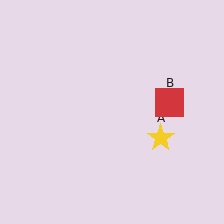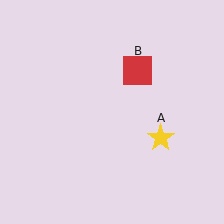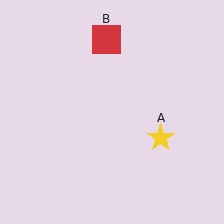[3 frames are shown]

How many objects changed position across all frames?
1 object changed position: red square (object B).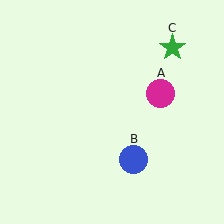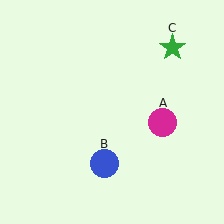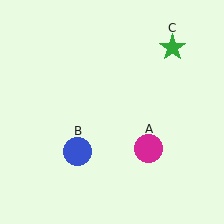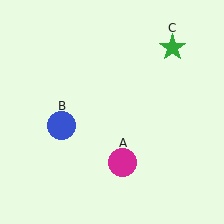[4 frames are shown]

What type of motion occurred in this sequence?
The magenta circle (object A), blue circle (object B) rotated clockwise around the center of the scene.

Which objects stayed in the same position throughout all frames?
Green star (object C) remained stationary.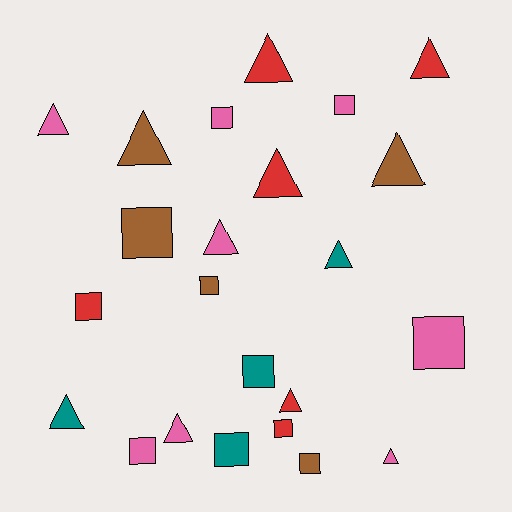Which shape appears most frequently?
Triangle, with 12 objects.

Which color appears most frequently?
Pink, with 8 objects.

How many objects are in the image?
There are 23 objects.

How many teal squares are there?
There are 2 teal squares.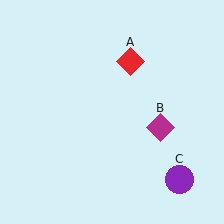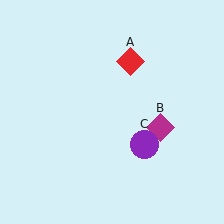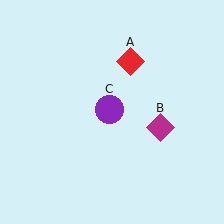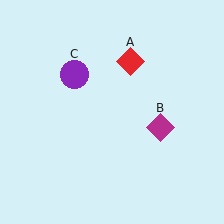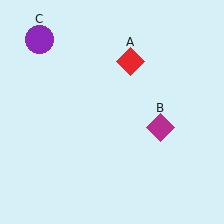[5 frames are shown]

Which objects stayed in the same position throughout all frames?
Red diamond (object A) and magenta diamond (object B) remained stationary.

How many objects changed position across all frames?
1 object changed position: purple circle (object C).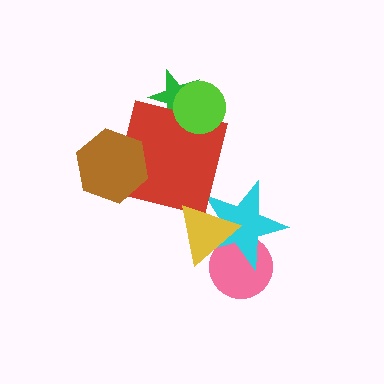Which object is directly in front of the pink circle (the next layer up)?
The cyan star is directly in front of the pink circle.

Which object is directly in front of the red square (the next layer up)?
The lime circle is directly in front of the red square.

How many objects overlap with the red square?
3 objects overlap with the red square.